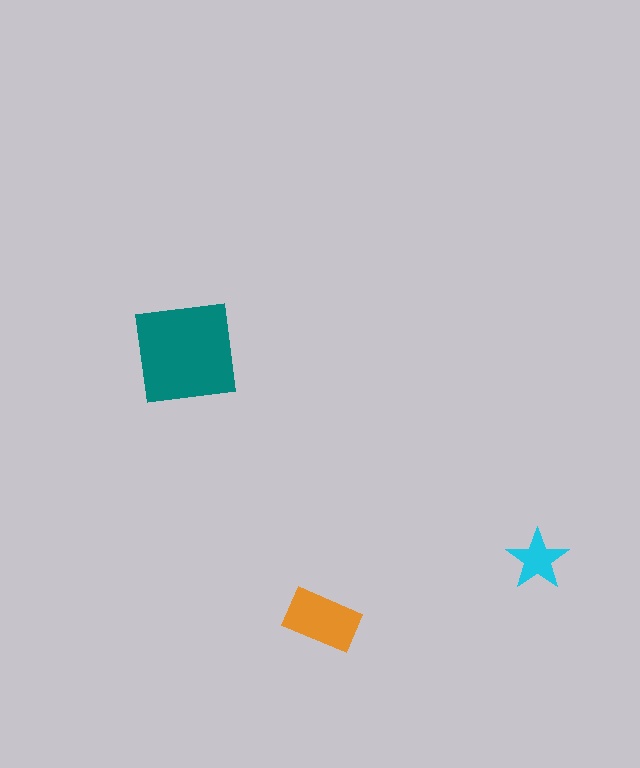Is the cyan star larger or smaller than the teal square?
Smaller.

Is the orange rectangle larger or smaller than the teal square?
Smaller.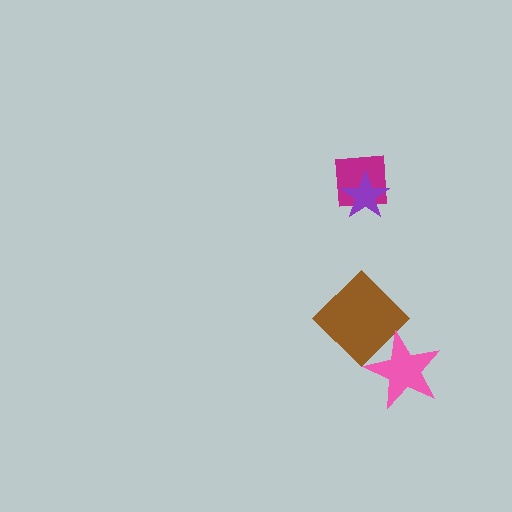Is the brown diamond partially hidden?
Yes, it is partially covered by another shape.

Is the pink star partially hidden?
No, no other shape covers it.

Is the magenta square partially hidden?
Yes, it is partially covered by another shape.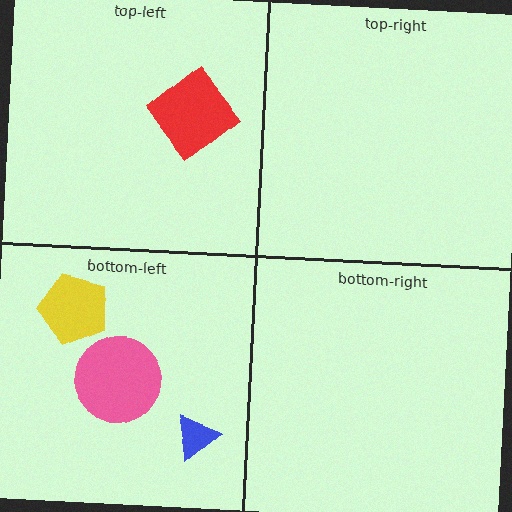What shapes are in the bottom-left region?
The pink circle, the yellow pentagon, the blue triangle.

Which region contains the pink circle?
The bottom-left region.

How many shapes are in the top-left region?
1.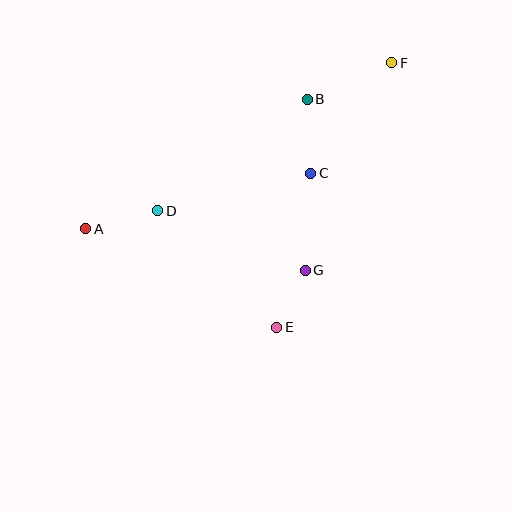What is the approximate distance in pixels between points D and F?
The distance between D and F is approximately 277 pixels.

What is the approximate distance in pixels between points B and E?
The distance between B and E is approximately 230 pixels.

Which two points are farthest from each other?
Points A and F are farthest from each other.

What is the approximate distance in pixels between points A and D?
The distance between A and D is approximately 74 pixels.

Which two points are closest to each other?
Points E and G are closest to each other.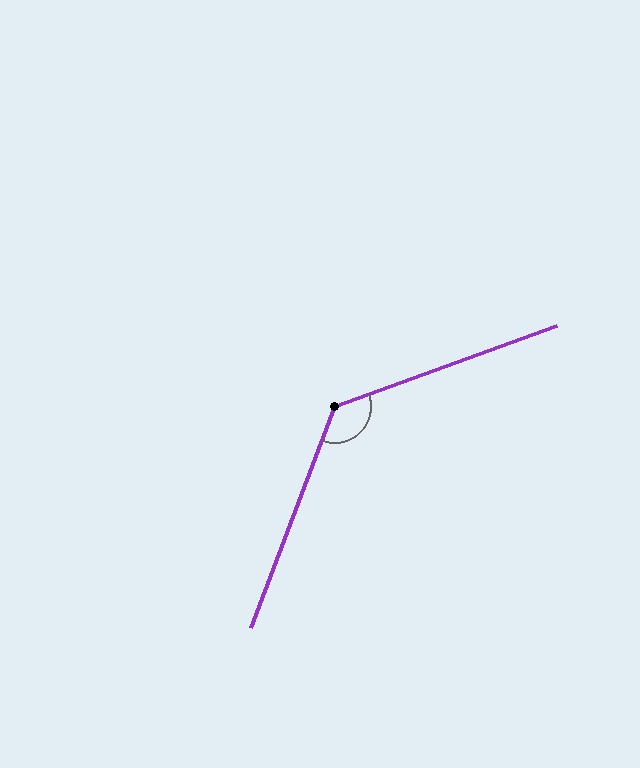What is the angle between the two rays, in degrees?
Approximately 131 degrees.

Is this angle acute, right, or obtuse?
It is obtuse.